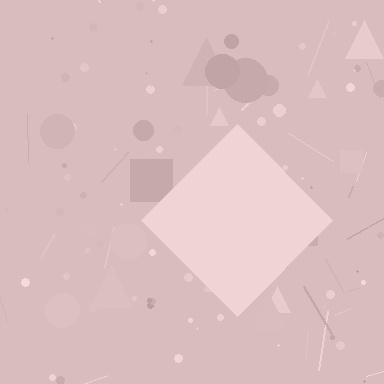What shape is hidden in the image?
A diamond is hidden in the image.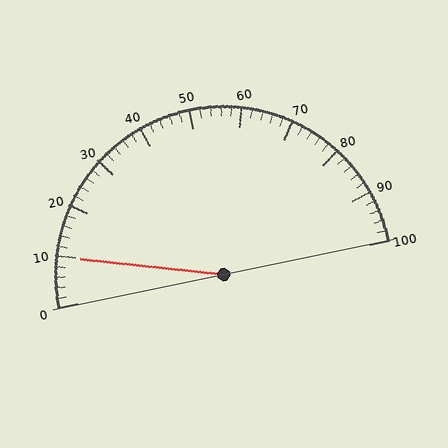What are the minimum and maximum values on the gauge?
The gauge ranges from 0 to 100.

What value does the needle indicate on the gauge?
The needle indicates approximately 10.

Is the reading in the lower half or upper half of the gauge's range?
The reading is in the lower half of the range (0 to 100).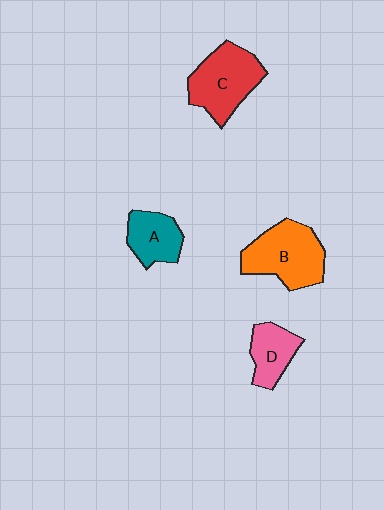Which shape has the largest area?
Shape B (orange).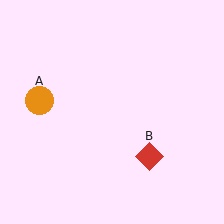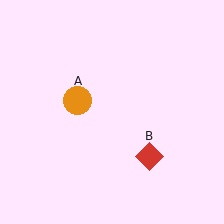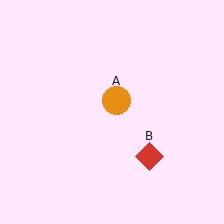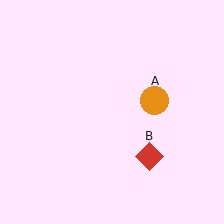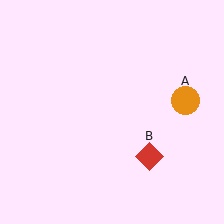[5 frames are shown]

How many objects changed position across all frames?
1 object changed position: orange circle (object A).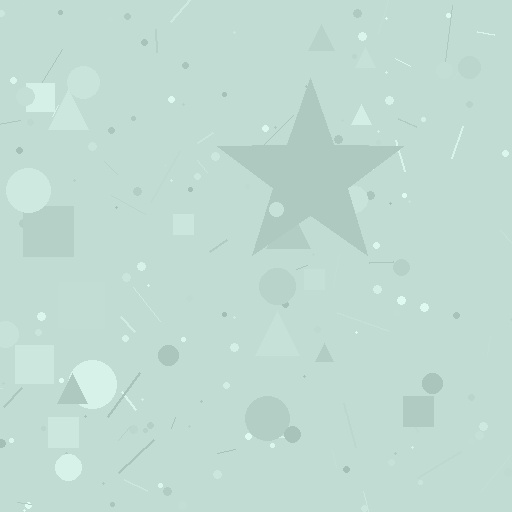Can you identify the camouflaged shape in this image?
The camouflaged shape is a star.